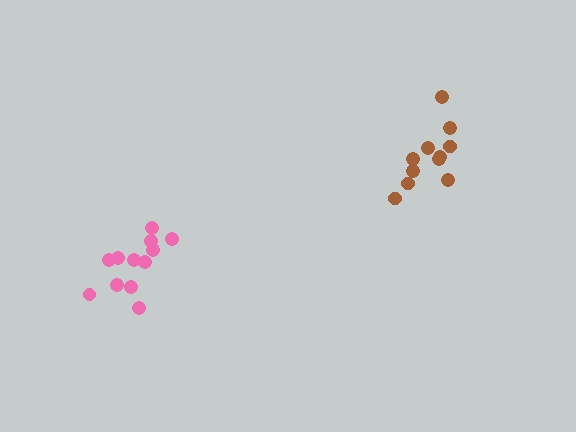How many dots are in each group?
Group 1: 11 dots, Group 2: 12 dots (23 total).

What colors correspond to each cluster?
The clusters are colored: brown, pink.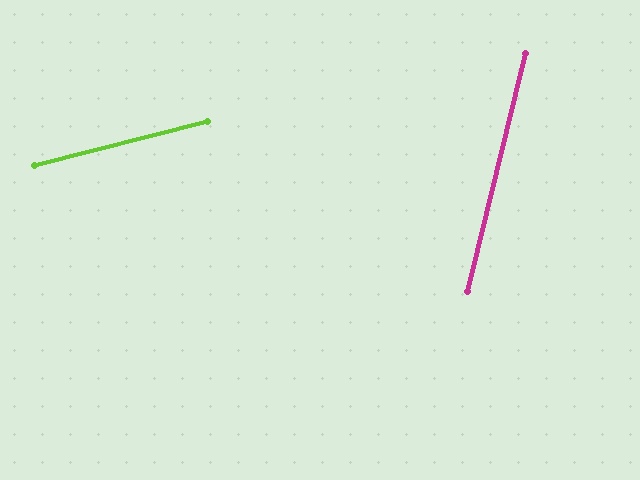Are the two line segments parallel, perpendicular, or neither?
Neither parallel nor perpendicular — they differ by about 62°.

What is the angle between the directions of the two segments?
Approximately 62 degrees.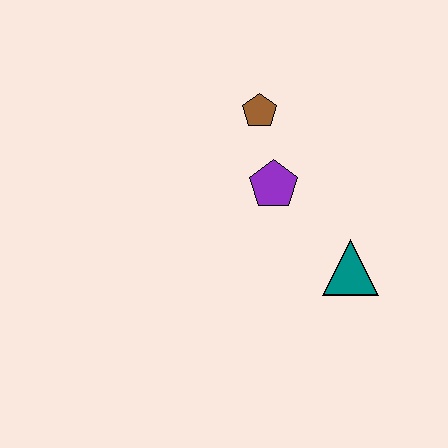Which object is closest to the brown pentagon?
The purple pentagon is closest to the brown pentagon.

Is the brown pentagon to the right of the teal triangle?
No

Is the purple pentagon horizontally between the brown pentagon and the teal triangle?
Yes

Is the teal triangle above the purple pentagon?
No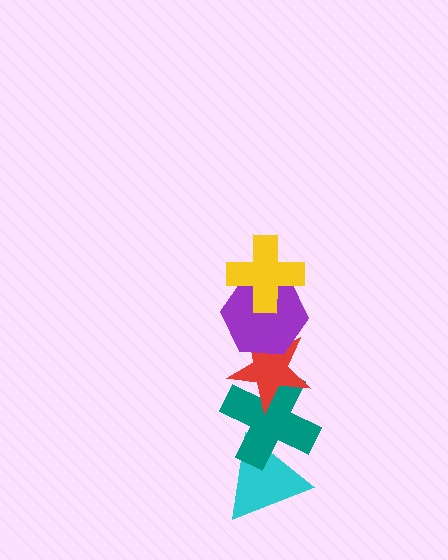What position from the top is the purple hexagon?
The purple hexagon is 2nd from the top.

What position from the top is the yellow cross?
The yellow cross is 1st from the top.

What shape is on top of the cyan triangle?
The teal cross is on top of the cyan triangle.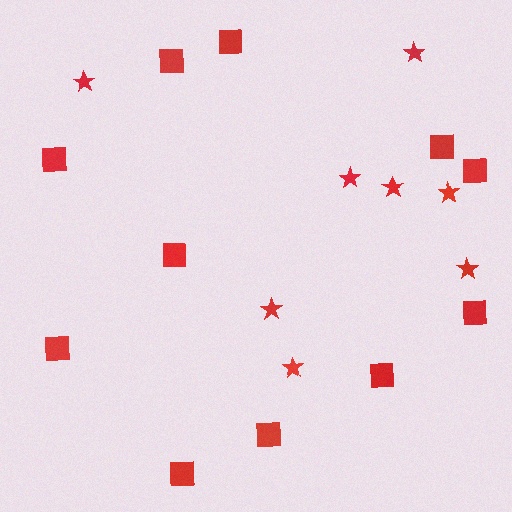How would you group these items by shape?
There are 2 groups: one group of squares (11) and one group of stars (8).